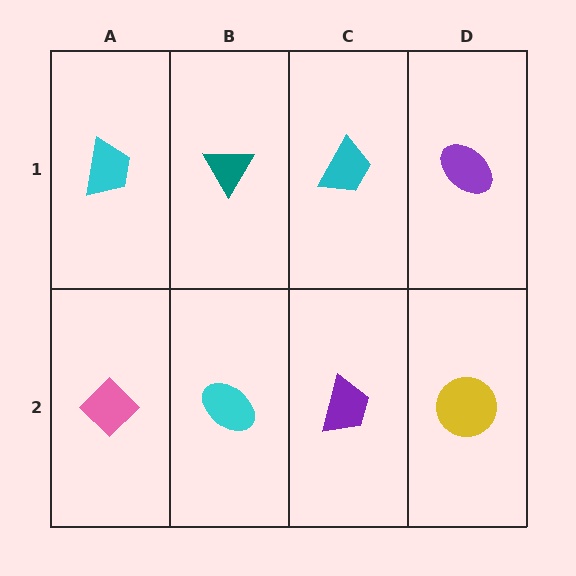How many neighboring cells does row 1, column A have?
2.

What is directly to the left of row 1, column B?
A cyan trapezoid.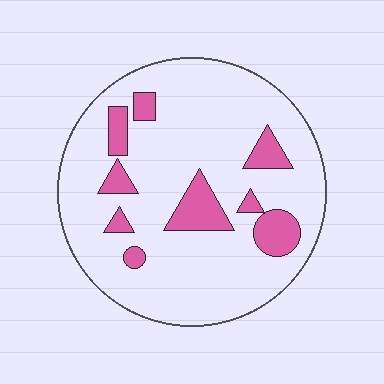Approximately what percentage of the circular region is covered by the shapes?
Approximately 15%.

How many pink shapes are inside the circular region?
9.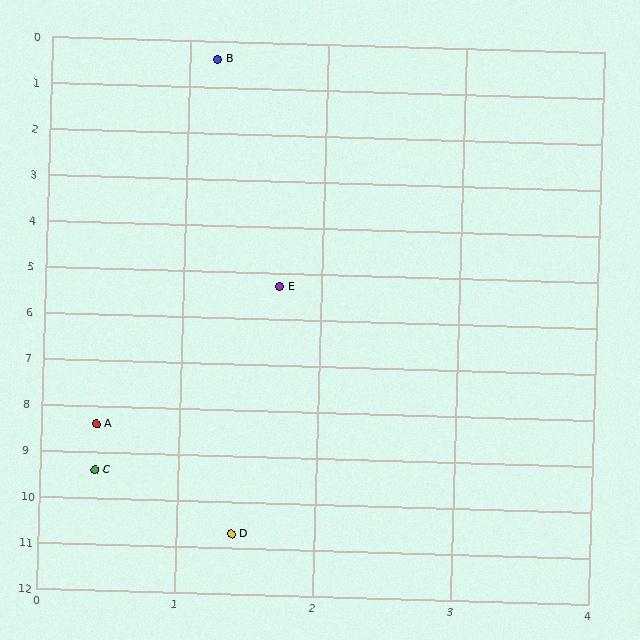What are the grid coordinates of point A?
Point A is at approximately (0.4, 8.4).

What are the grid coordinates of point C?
Point C is at approximately (0.4, 9.4).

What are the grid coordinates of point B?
Point B is at approximately (1.2, 0.4).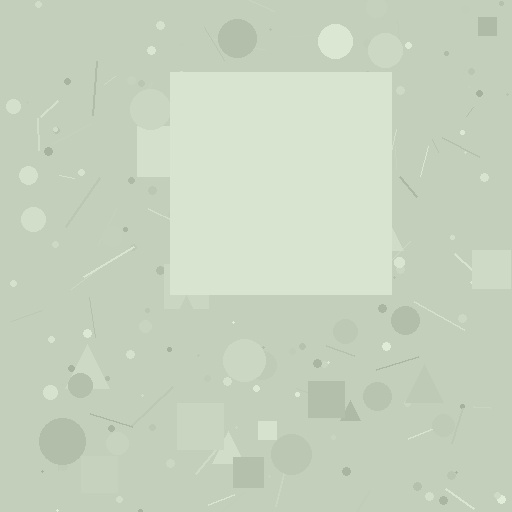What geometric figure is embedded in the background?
A square is embedded in the background.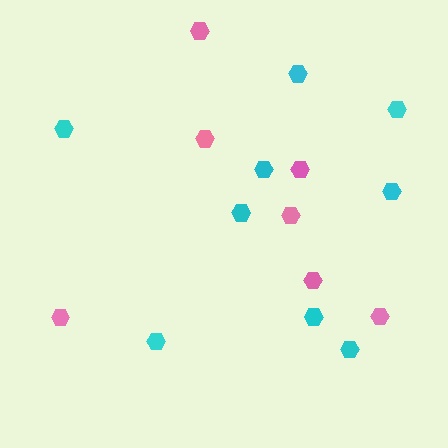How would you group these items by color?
There are 2 groups: one group of pink hexagons (7) and one group of cyan hexagons (9).